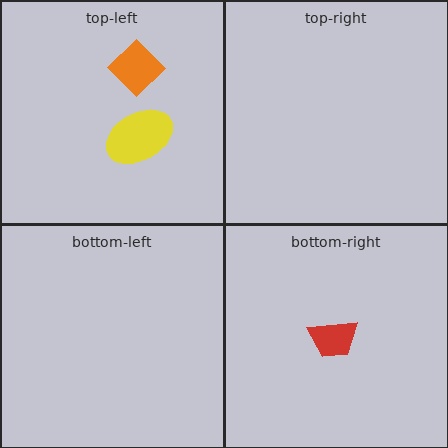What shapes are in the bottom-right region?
The red trapezoid.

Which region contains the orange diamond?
The top-left region.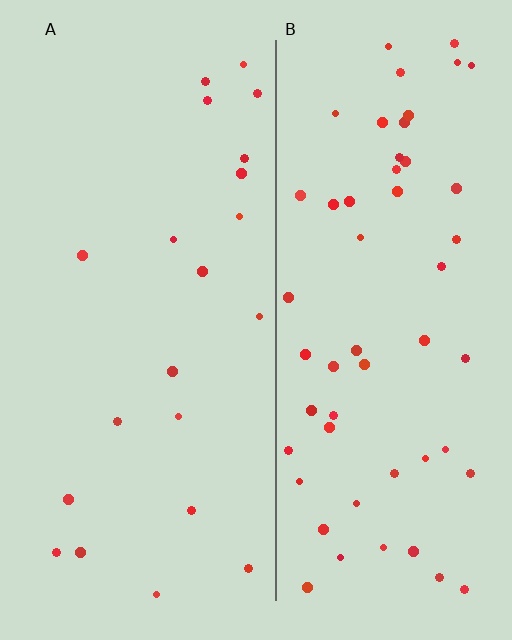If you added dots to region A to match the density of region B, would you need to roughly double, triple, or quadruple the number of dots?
Approximately triple.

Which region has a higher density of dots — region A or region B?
B (the right).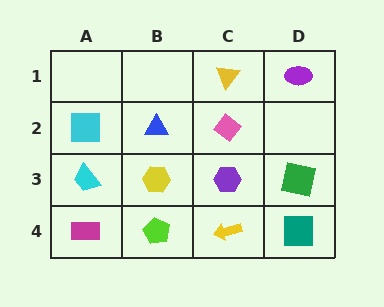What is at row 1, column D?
A purple ellipse.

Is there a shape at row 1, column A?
No, that cell is empty.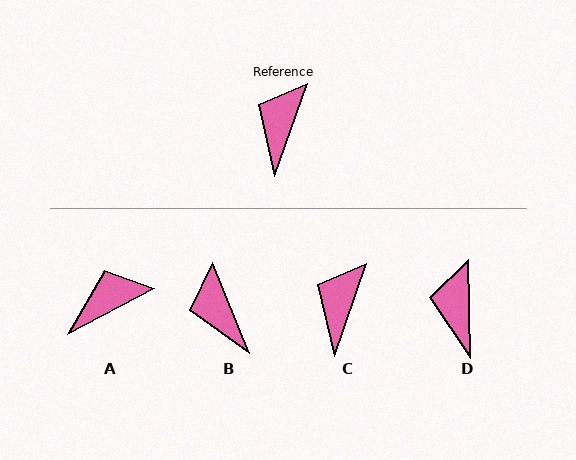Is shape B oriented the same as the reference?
No, it is off by about 41 degrees.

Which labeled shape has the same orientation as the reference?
C.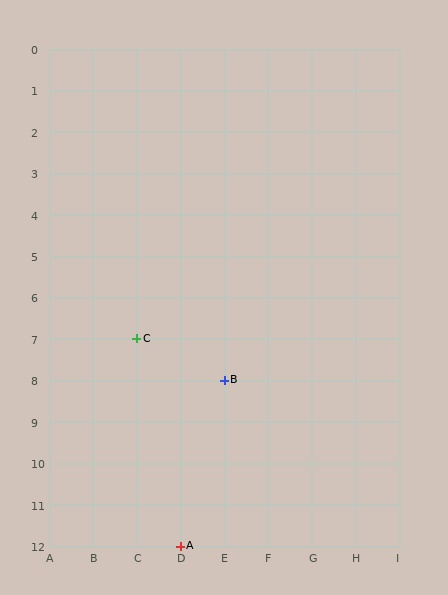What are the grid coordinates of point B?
Point B is at grid coordinates (E, 8).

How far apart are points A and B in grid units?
Points A and B are 1 column and 4 rows apart (about 4.1 grid units diagonally).